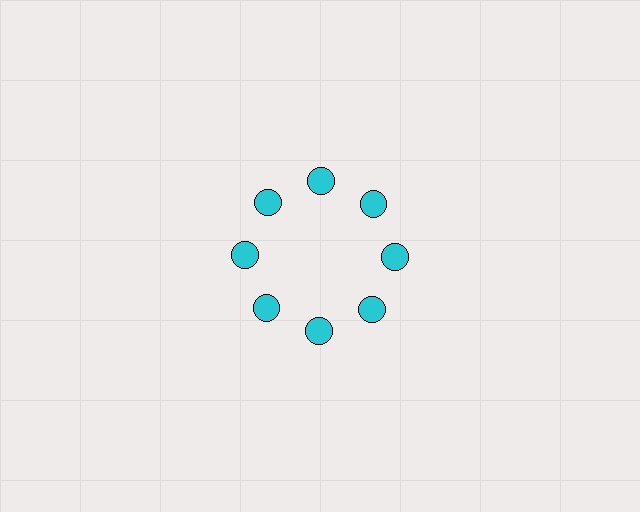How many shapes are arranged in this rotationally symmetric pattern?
There are 8 shapes, arranged in 8 groups of 1.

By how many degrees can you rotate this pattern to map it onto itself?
The pattern maps onto itself every 45 degrees of rotation.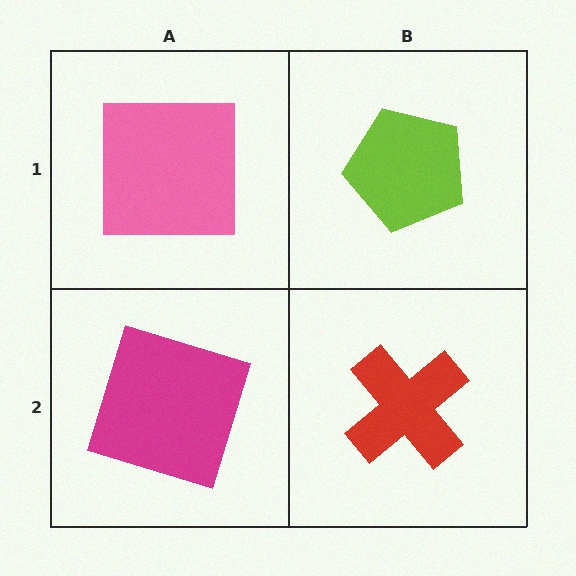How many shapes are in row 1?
2 shapes.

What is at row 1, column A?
A pink square.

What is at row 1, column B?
A lime pentagon.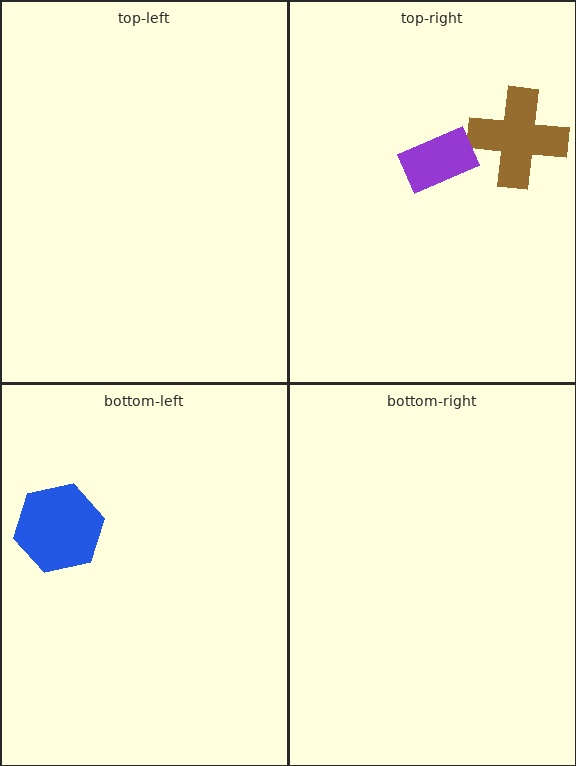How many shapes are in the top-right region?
2.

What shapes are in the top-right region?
The brown cross, the purple rectangle.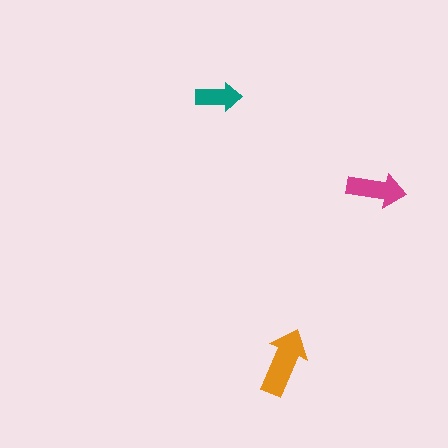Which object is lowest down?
The orange arrow is bottommost.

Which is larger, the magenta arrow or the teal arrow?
The magenta one.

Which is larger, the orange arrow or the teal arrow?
The orange one.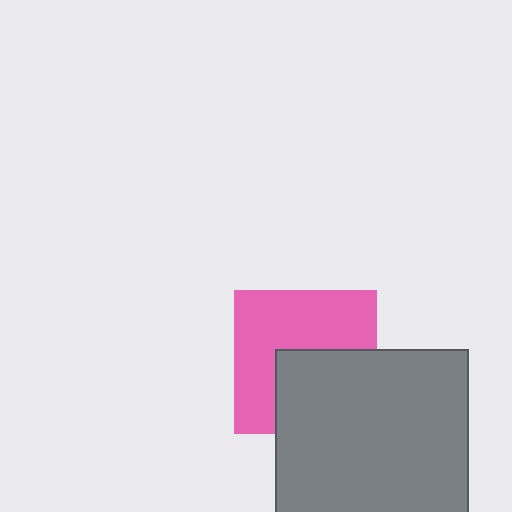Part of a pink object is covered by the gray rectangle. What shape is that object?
It is a square.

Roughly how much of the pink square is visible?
About half of it is visible (roughly 59%).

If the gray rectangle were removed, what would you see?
You would see the complete pink square.